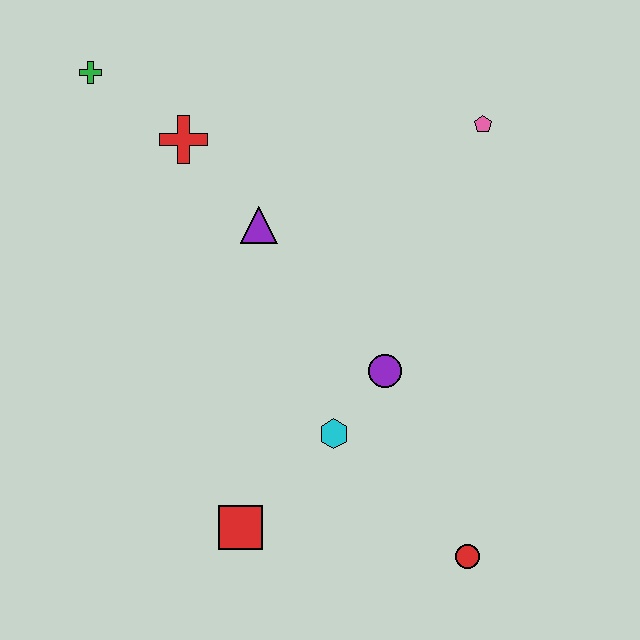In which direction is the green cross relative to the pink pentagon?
The green cross is to the left of the pink pentagon.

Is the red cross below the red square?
No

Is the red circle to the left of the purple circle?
No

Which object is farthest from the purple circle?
The green cross is farthest from the purple circle.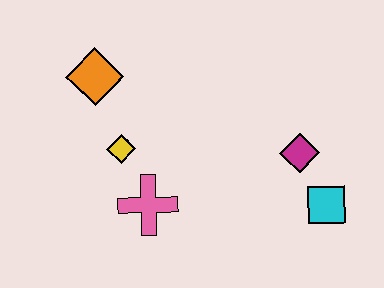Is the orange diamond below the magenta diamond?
No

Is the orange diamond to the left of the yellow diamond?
Yes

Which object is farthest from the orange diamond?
The cyan square is farthest from the orange diamond.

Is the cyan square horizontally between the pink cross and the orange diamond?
No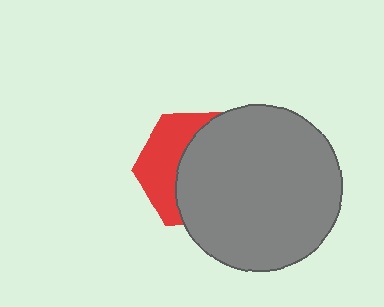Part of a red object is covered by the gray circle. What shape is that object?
It is a hexagon.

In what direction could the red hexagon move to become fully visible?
The red hexagon could move left. That would shift it out from behind the gray circle entirely.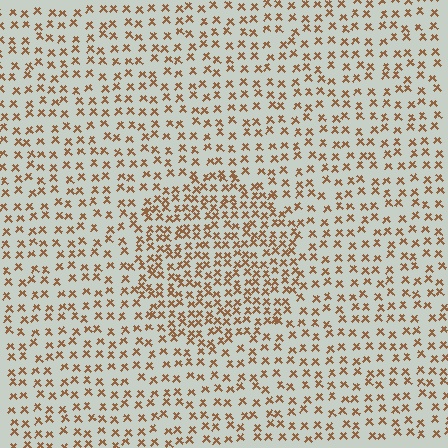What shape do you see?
I see a circle.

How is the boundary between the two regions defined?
The boundary is defined by a change in element density (approximately 1.8x ratio). All elements are the same color, size, and shape.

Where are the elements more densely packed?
The elements are more densely packed inside the circle boundary.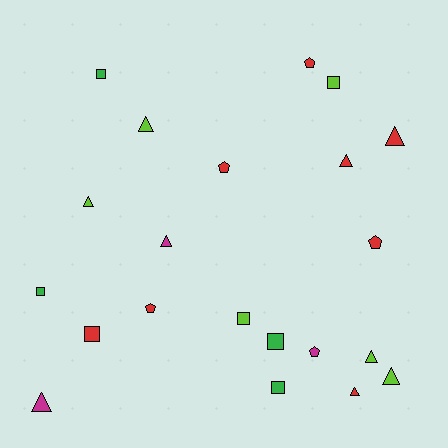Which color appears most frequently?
Red, with 8 objects.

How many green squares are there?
There are 4 green squares.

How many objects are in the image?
There are 21 objects.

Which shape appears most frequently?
Triangle, with 9 objects.